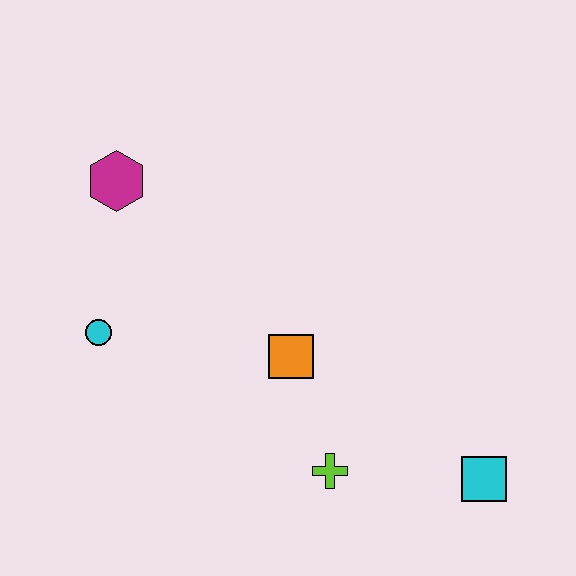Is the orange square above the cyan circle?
No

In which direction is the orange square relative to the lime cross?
The orange square is above the lime cross.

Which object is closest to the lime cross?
The orange square is closest to the lime cross.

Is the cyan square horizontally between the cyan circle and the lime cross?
No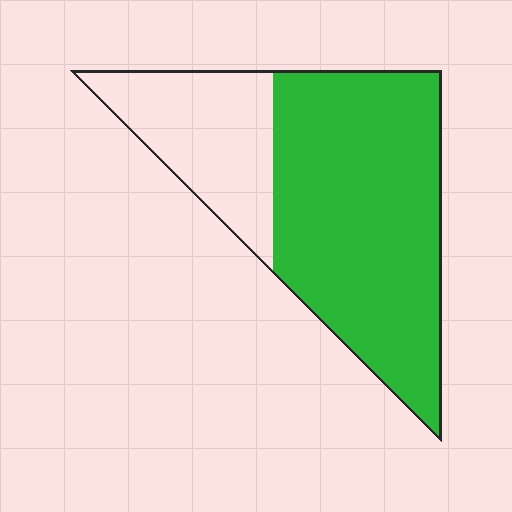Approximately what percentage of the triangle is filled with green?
Approximately 70%.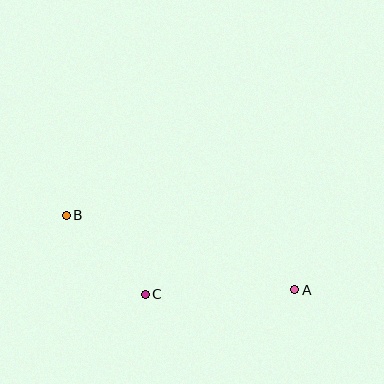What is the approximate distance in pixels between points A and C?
The distance between A and C is approximately 150 pixels.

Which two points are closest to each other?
Points B and C are closest to each other.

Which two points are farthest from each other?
Points A and B are farthest from each other.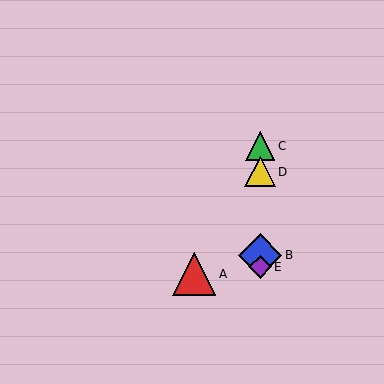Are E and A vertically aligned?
No, E is at x≈260 and A is at x≈194.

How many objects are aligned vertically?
4 objects (B, C, D, E) are aligned vertically.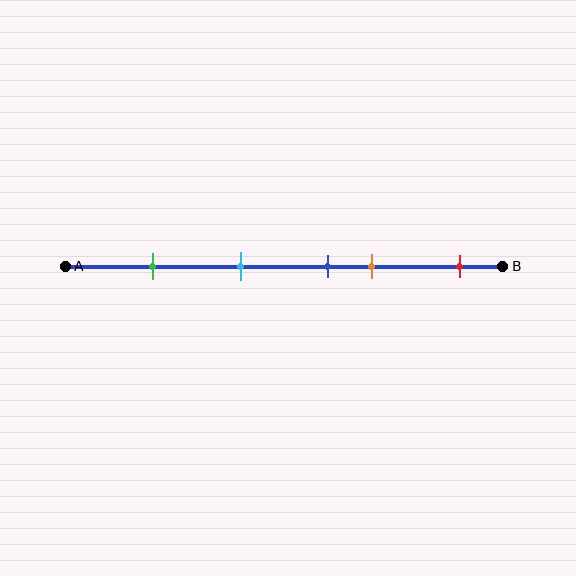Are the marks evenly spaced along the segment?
No, the marks are not evenly spaced.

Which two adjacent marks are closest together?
The blue and orange marks are the closest adjacent pair.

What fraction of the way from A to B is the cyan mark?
The cyan mark is approximately 40% (0.4) of the way from A to B.